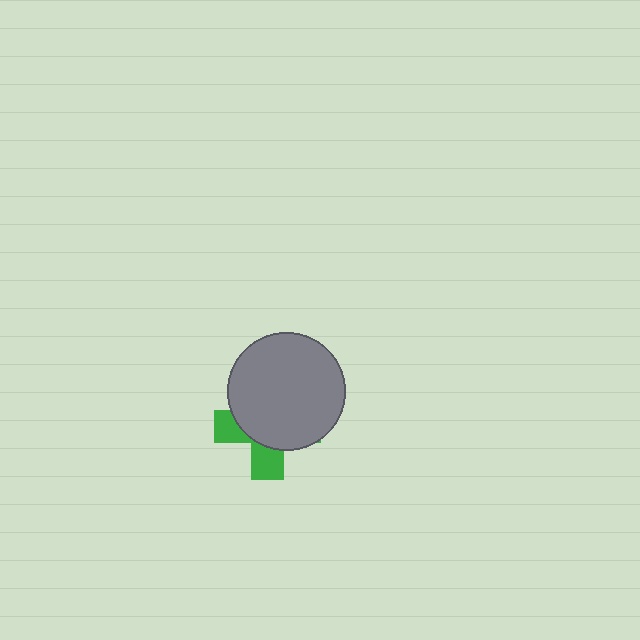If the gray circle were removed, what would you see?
You would see the complete green cross.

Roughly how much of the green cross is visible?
A small part of it is visible (roughly 33%).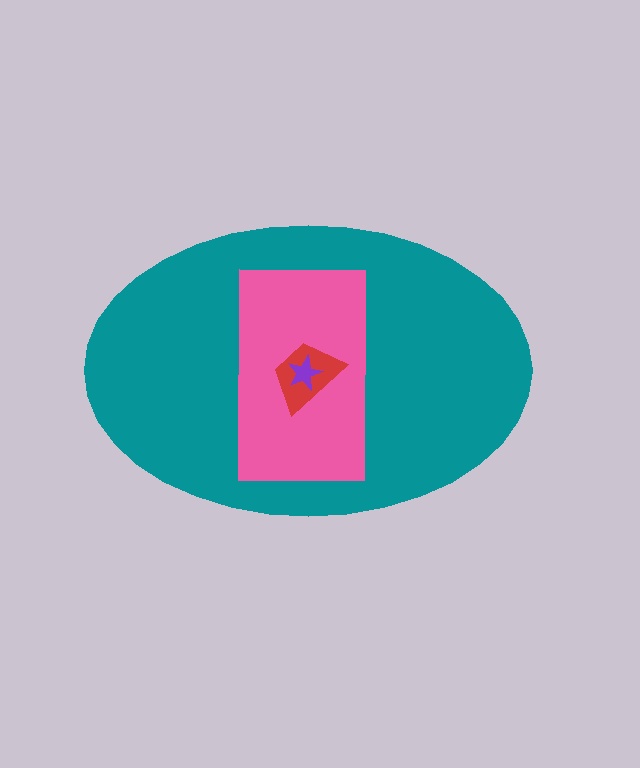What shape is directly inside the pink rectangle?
The red trapezoid.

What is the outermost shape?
The teal ellipse.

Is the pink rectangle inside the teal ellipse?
Yes.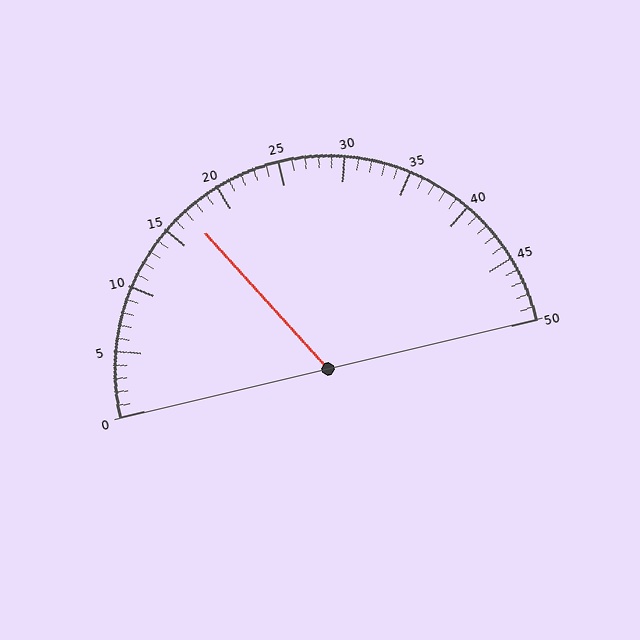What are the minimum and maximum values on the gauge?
The gauge ranges from 0 to 50.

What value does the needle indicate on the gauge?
The needle indicates approximately 17.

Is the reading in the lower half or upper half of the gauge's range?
The reading is in the lower half of the range (0 to 50).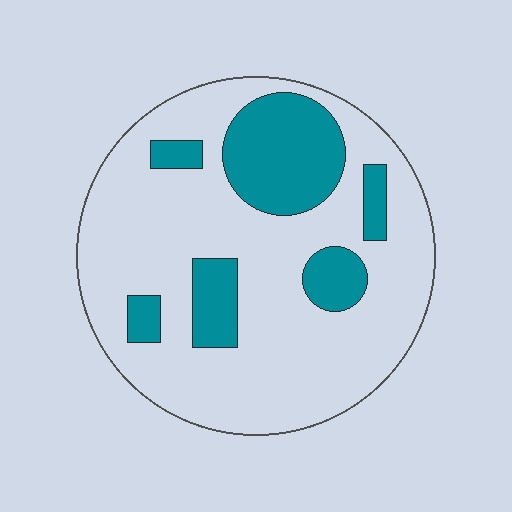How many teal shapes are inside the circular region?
6.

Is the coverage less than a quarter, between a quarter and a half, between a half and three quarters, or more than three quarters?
Less than a quarter.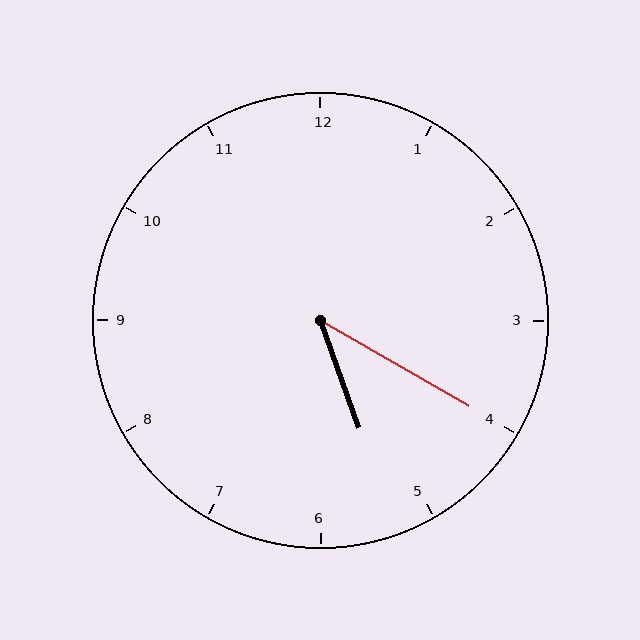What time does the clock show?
5:20.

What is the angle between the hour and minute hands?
Approximately 40 degrees.